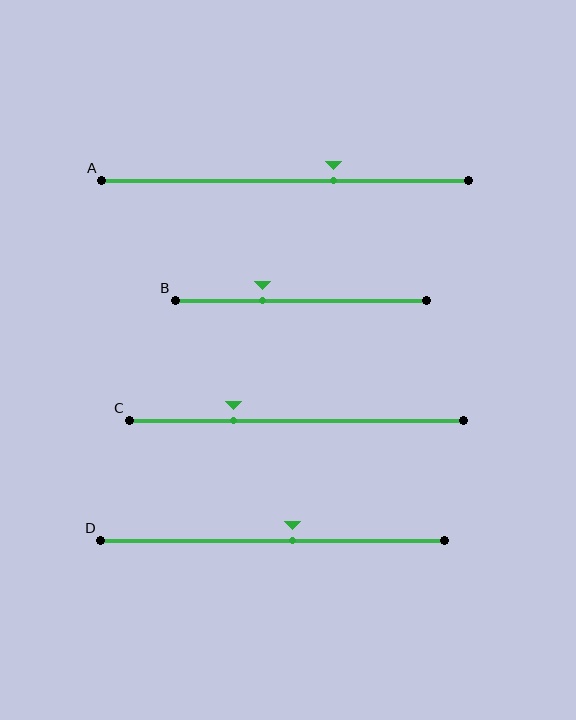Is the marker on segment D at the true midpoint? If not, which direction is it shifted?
No, the marker on segment D is shifted to the right by about 6% of the segment length.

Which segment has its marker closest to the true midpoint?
Segment D has its marker closest to the true midpoint.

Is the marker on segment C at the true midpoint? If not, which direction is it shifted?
No, the marker on segment C is shifted to the left by about 19% of the segment length.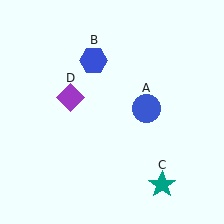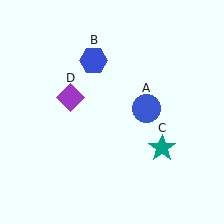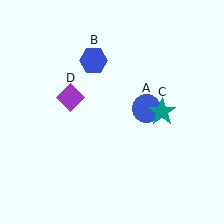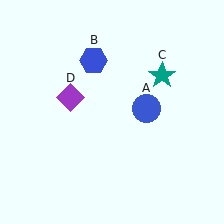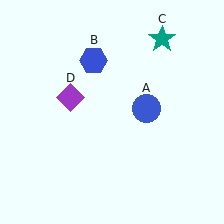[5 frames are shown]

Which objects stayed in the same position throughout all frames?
Blue circle (object A) and blue hexagon (object B) and purple diamond (object D) remained stationary.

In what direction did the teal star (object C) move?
The teal star (object C) moved up.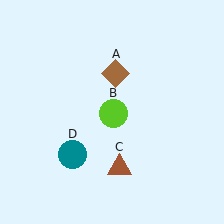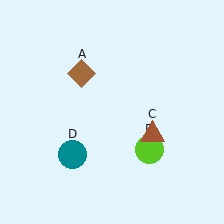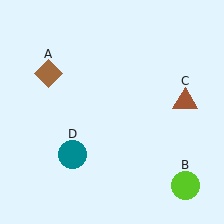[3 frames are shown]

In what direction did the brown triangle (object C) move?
The brown triangle (object C) moved up and to the right.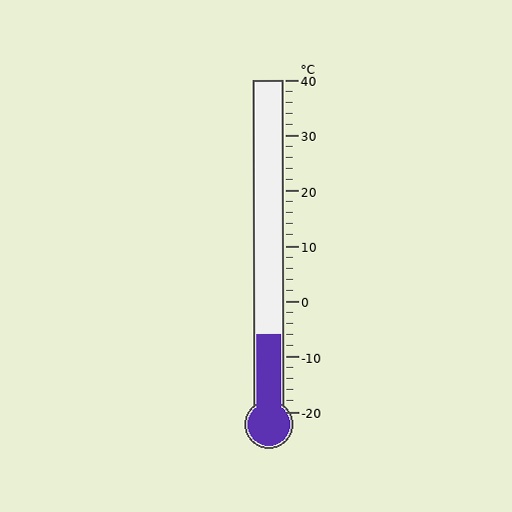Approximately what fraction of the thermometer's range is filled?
The thermometer is filled to approximately 25% of its range.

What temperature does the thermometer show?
The thermometer shows approximately -6°C.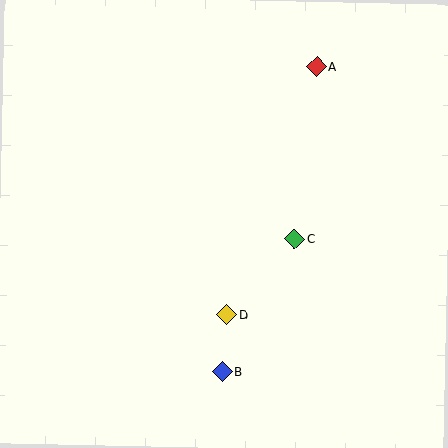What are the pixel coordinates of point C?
Point C is at (294, 239).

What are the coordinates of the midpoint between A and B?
The midpoint between A and B is at (269, 219).